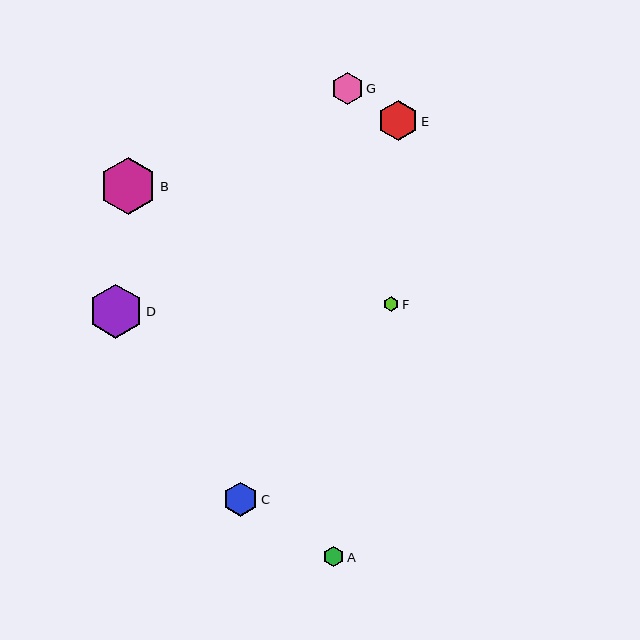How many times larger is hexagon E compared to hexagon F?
Hexagon E is approximately 2.6 times the size of hexagon F.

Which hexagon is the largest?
Hexagon B is the largest with a size of approximately 57 pixels.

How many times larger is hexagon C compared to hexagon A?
Hexagon C is approximately 1.7 times the size of hexagon A.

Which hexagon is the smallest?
Hexagon F is the smallest with a size of approximately 15 pixels.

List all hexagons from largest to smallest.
From largest to smallest: B, D, E, C, G, A, F.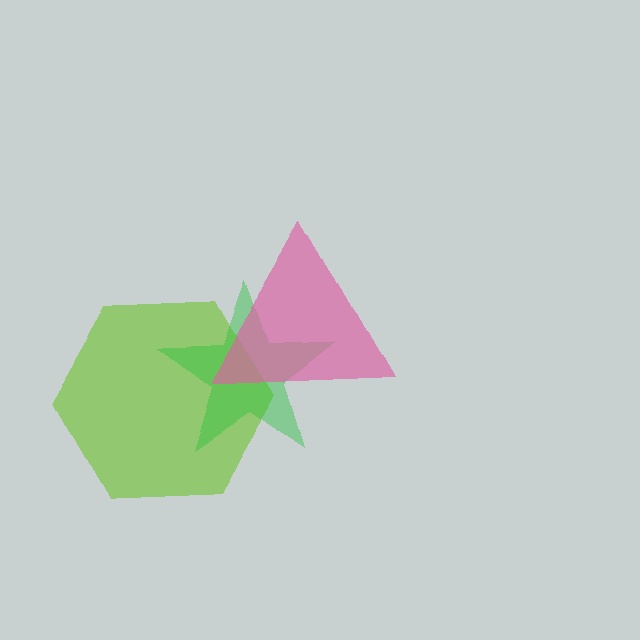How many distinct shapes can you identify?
There are 3 distinct shapes: a lime hexagon, a green star, a pink triangle.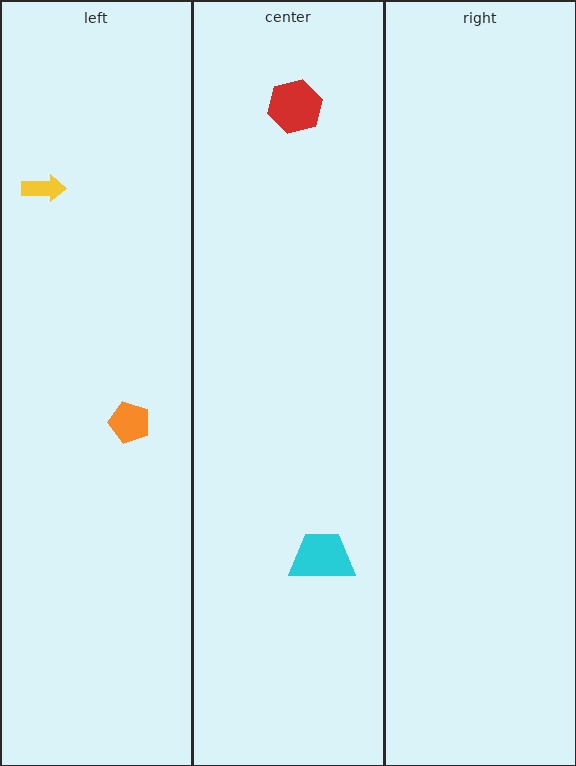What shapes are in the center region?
The cyan trapezoid, the red hexagon.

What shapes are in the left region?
The orange pentagon, the yellow arrow.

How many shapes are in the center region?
2.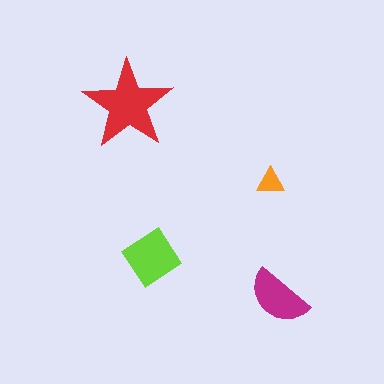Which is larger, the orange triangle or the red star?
The red star.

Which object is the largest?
The red star.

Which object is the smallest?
The orange triangle.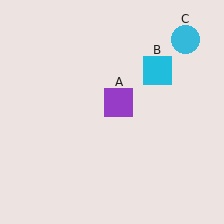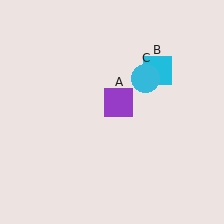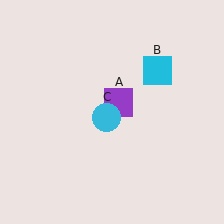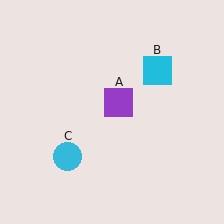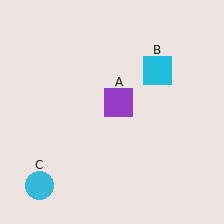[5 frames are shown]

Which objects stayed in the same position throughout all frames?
Purple square (object A) and cyan square (object B) remained stationary.